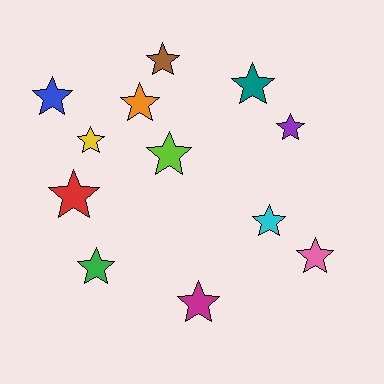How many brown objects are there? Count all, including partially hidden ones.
There is 1 brown object.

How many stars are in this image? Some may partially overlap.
There are 12 stars.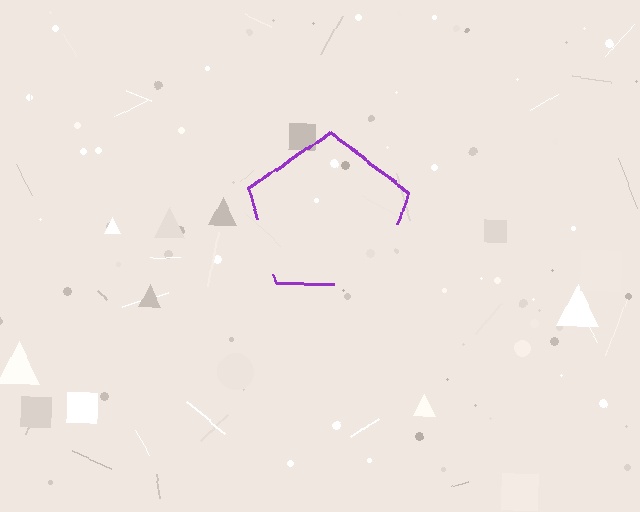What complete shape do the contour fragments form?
The contour fragments form a pentagon.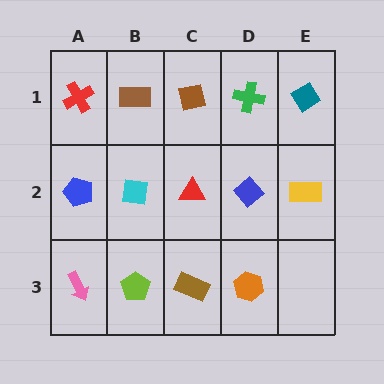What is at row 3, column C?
A brown rectangle.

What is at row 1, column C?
A brown square.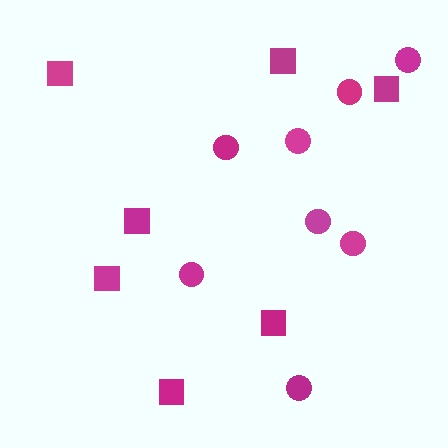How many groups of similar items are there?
There are 2 groups: one group of circles (8) and one group of squares (7).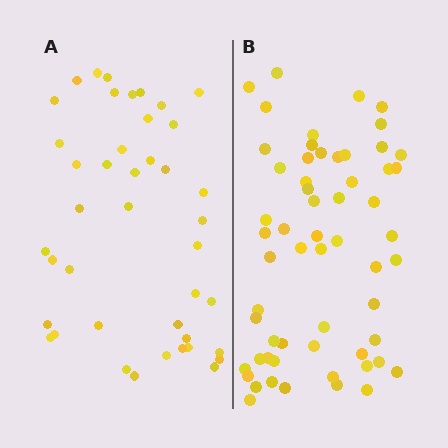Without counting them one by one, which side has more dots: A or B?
Region B (the right region) has more dots.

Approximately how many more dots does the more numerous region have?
Region B has approximately 15 more dots than region A.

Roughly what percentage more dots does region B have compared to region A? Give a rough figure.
About 40% more.